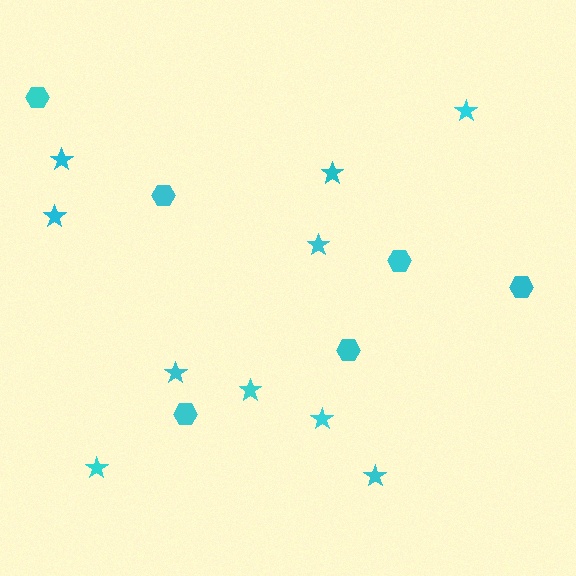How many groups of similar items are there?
There are 2 groups: one group of hexagons (6) and one group of stars (10).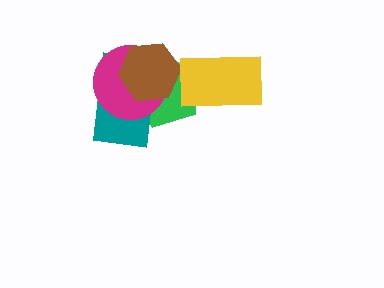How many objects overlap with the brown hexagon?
3 objects overlap with the brown hexagon.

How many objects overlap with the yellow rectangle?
1 object overlaps with the yellow rectangle.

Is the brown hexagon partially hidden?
No, no other shape covers it.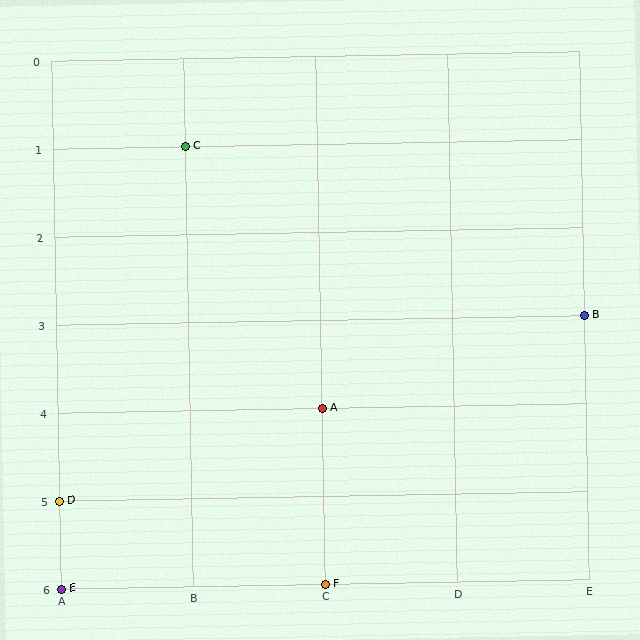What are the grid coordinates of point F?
Point F is at grid coordinates (C, 6).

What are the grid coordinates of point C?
Point C is at grid coordinates (B, 1).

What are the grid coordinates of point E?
Point E is at grid coordinates (A, 6).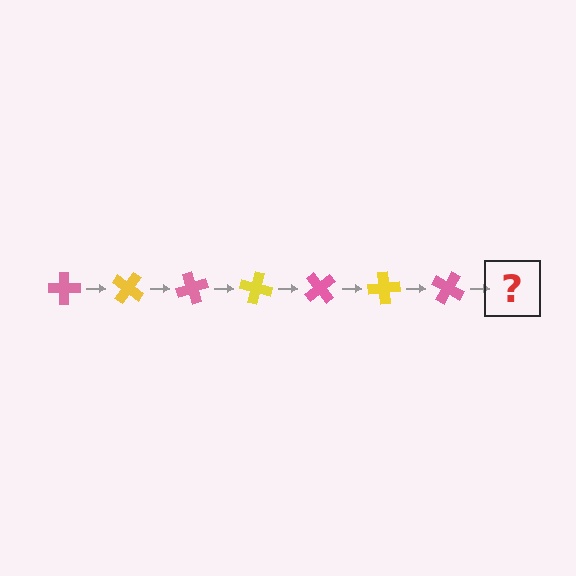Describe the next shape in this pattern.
It should be a yellow cross, rotated 245 degrees from the start.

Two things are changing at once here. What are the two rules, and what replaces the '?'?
The two rules are that it rotates 35 degrees each step and the color cycles through pink and yellow. The '?' should be a yellow cross, rotated 245 degrees from the start.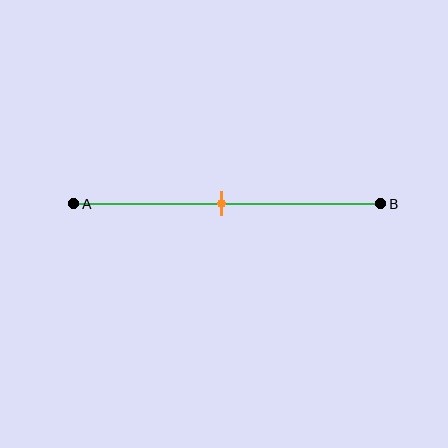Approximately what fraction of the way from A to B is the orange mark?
The orange mark is approximately 50% of the way from A to B.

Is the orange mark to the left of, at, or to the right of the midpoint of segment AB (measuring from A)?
The orange mark is approximately at the midpoint of segment AB.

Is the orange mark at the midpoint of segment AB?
Yes, the mark is approximately at the midpoint.